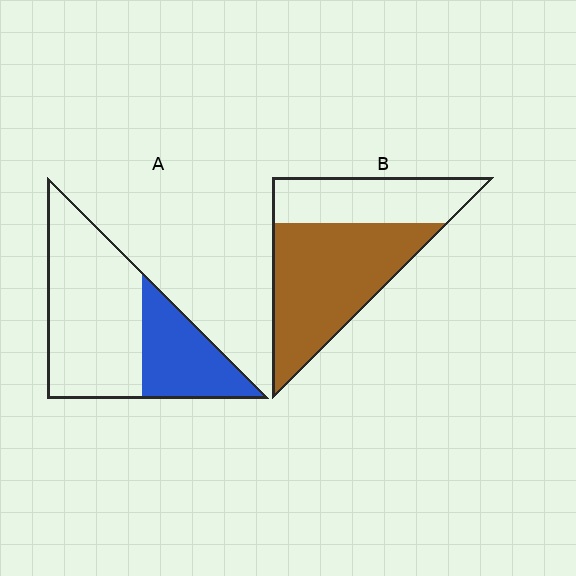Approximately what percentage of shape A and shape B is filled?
A is approximately 35% and B is approximately 65%.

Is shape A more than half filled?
No.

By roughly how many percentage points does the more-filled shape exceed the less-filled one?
By roughly 30 percentage points (B over A).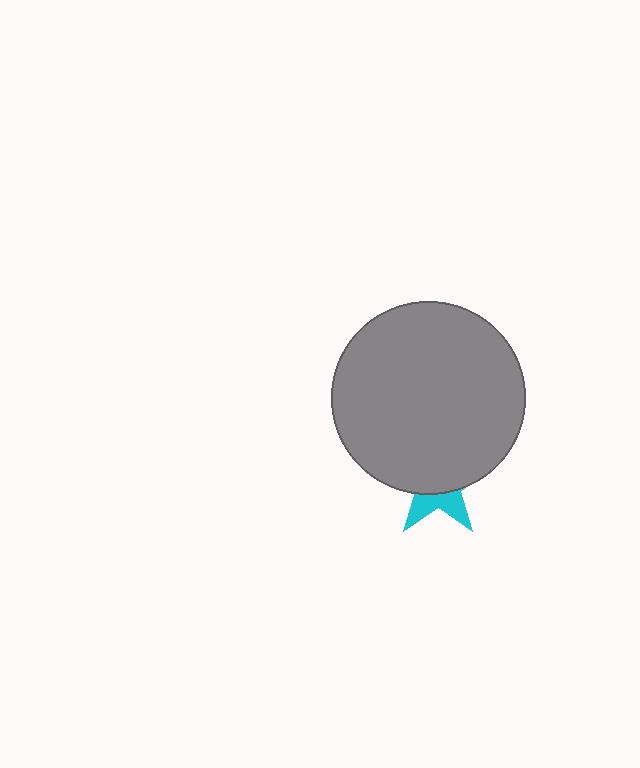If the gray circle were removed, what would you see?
You would see the complete cyan star.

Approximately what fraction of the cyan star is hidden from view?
Roughly 66% of the cyan star is hidden behind the gray circle.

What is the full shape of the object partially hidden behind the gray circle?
The partially hidden object is a cyan star.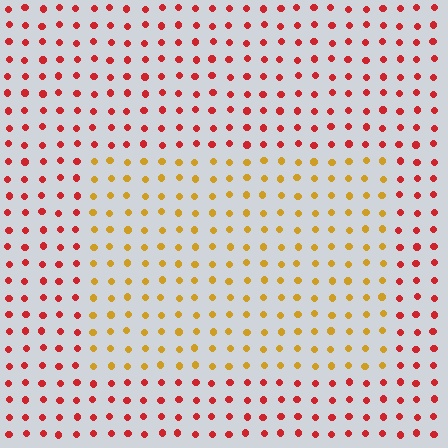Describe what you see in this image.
The image is filled with small red elements in a uniform arrangement. A rectangle-shaped region is visible where the elements are tinted to a slightly different hue, forming a subtle color boundary.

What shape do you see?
I see a rectangle.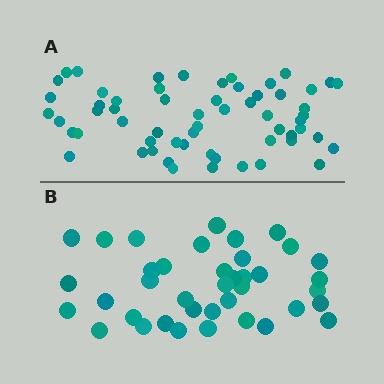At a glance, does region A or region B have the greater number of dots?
Region A (the top region) has more dots.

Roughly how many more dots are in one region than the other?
Region A has approximately 20 more dots than region B.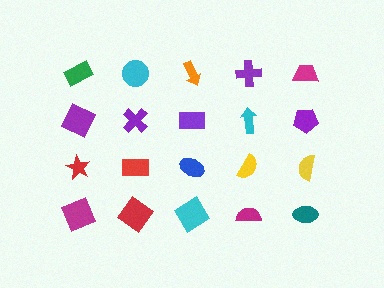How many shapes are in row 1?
5 shapes.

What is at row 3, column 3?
A blue ellipse.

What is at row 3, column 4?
A yellow semicircle.